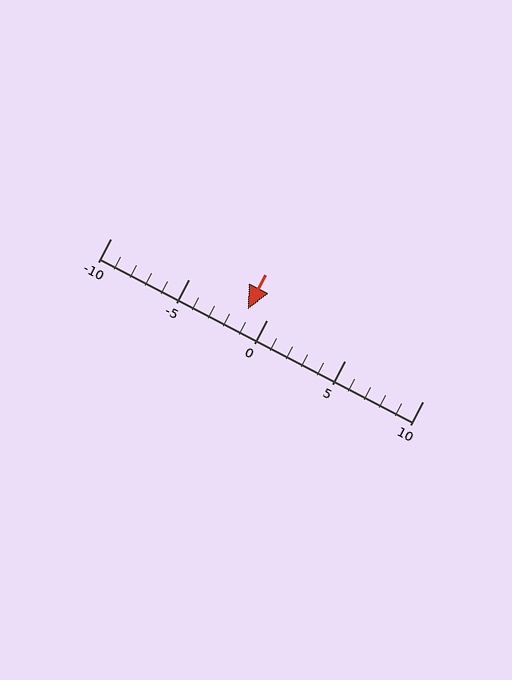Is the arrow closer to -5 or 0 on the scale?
The arrow is closer to 0.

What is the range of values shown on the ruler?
The ruler shows values from -10 to 10.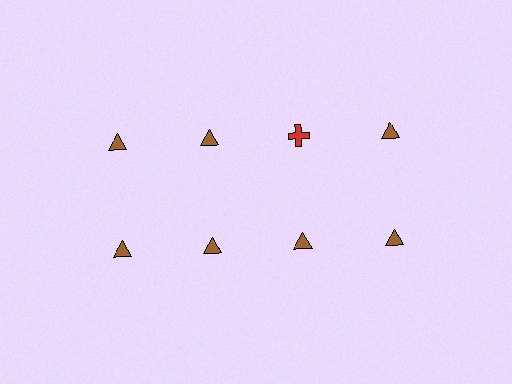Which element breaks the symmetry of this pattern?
The red cross in the top row, center column breaks the symmetry. All other shapes are brown triangles.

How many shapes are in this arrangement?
There are 8 shapes arranged in a grid pattern.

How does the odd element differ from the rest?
It differs in both color (red instead of brown) and shape (cross instead of triangle).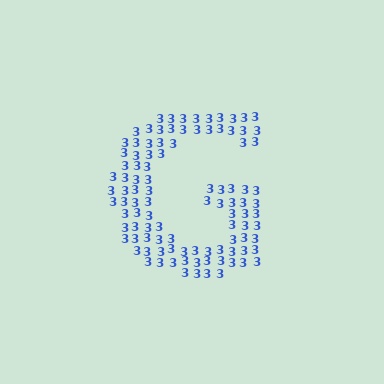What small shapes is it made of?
It is made of small digit 3's.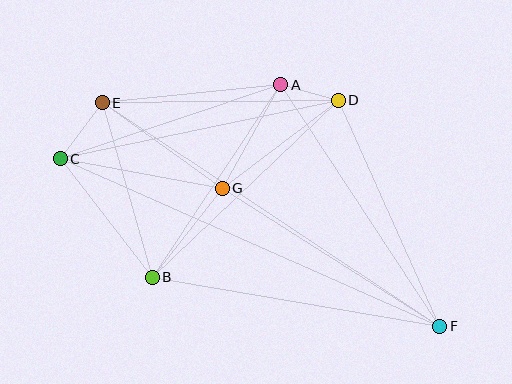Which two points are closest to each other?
Points A and D are closest to each other.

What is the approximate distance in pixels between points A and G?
The distance between A and G is approximately 119 pixels.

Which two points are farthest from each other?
Points C and F are farthest from each other.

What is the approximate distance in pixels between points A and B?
The distance between A and B is approximately 232 pixels.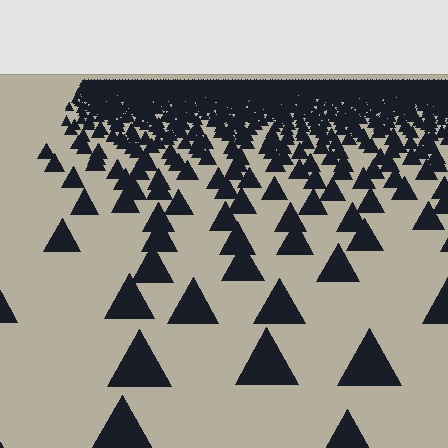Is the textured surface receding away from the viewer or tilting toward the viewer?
The surface is receding away from the viewer. Texture elements get smaller and denser toward the top.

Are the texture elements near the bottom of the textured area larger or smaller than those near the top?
Larger. Near the bottom, elements are closer to the viewer and appear at a bigger on-screen size.